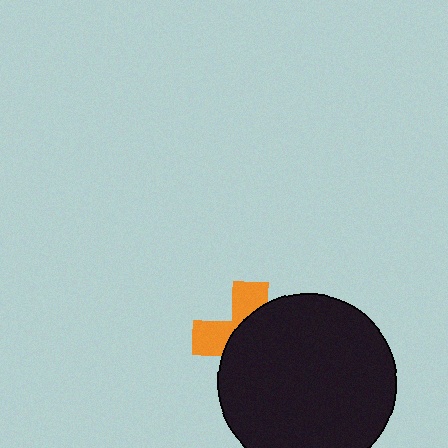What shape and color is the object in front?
The object in front is a black circle.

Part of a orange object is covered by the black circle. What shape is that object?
It is a cross.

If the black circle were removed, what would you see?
You would see the complete orange cross.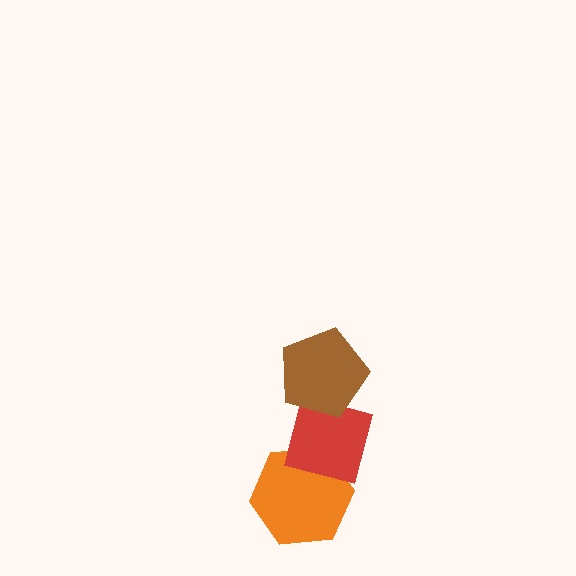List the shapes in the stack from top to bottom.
From top to bottom: the brown pentagon, the red square, the orange hexagon.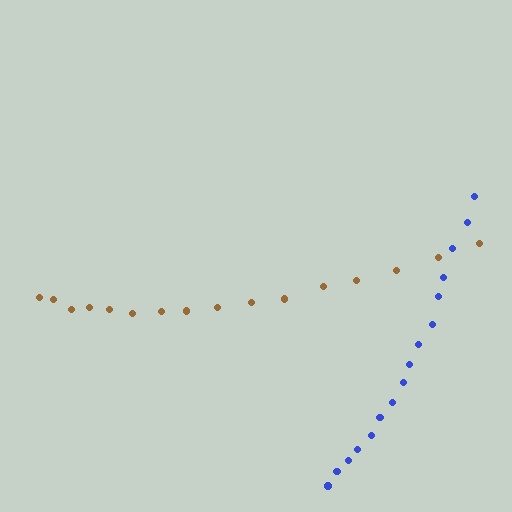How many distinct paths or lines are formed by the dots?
There are 2 distinct paths.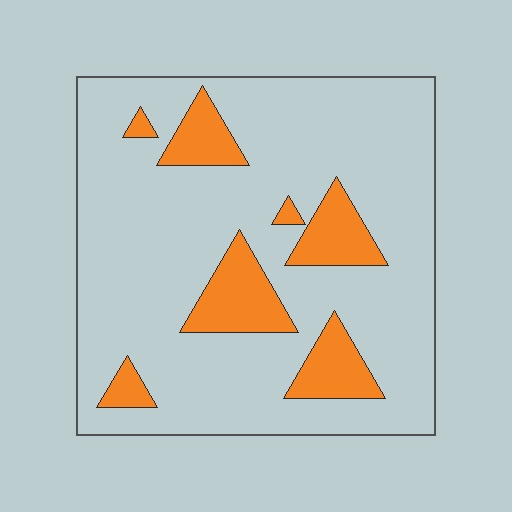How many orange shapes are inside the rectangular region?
7.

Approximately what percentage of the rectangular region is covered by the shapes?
Approximately 15%.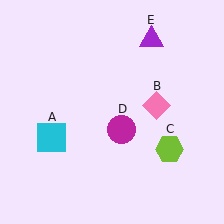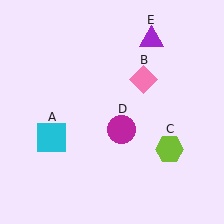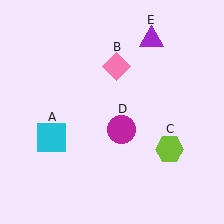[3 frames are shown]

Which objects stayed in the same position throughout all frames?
Cyan square (object A) and lime hexagon (object C) and magenta circle (object D) and purple triangle (object E) remained stationary.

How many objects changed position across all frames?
1 object changed position: pink diamond (object B).